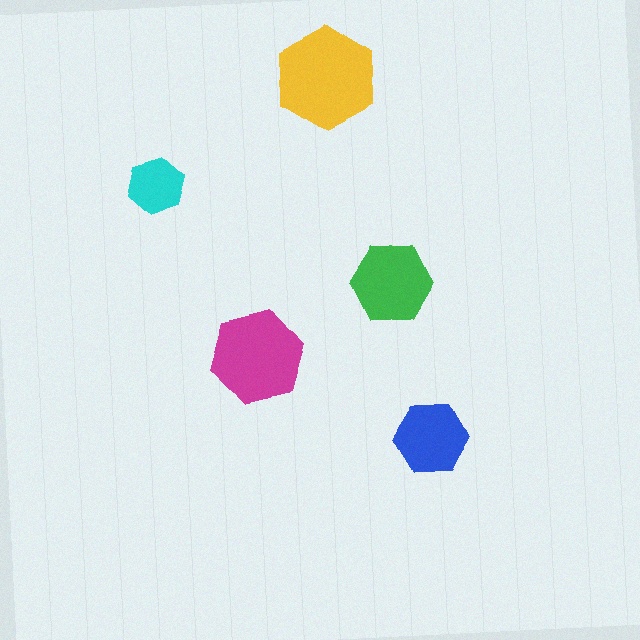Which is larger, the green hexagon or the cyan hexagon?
The green one.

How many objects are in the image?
There are 5 objects in the image.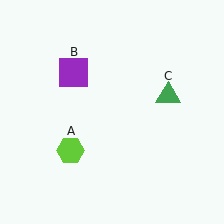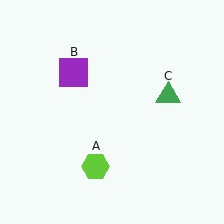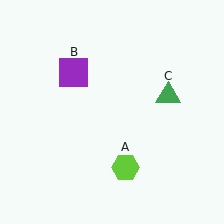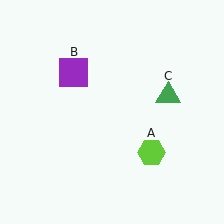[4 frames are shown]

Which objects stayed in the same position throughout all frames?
Purple square (object B) and green triangle (object C) remained stationary.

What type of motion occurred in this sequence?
The lime hexagon (object A) rotated counterclockwise around the center of the scene.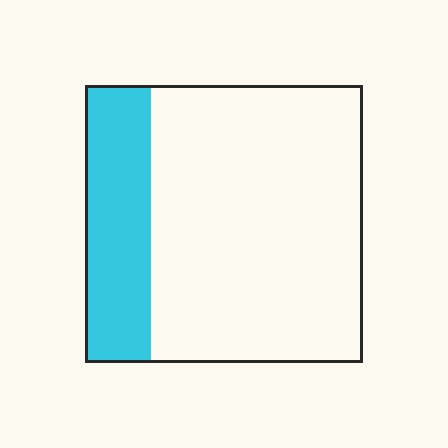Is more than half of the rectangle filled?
No.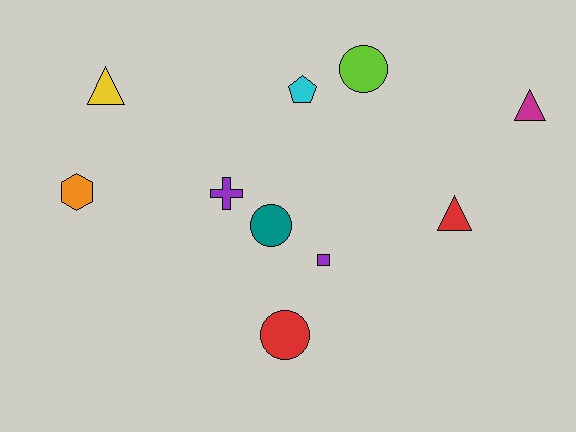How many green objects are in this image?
There are no green objects.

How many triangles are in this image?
There are 3 triangles.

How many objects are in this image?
There are 10 objects.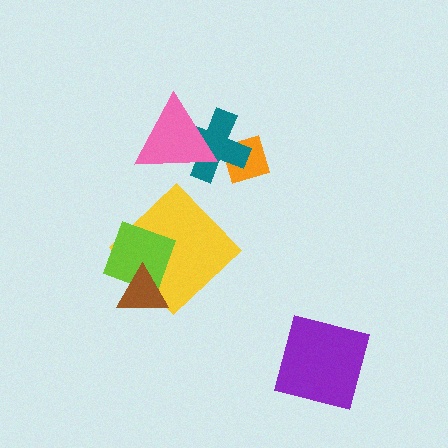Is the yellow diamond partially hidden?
Yes, it is partially covered by another shape.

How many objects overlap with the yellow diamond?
2 objects overlap with the yellow diamond.